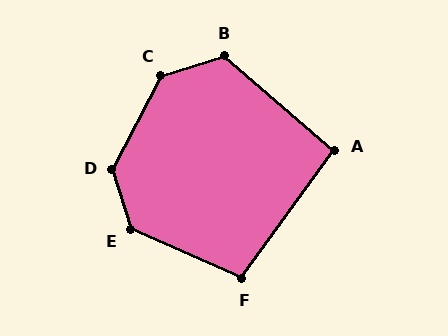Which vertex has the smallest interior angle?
A, at approximately 95 degrees.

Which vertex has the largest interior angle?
D, at approximately 135 degrees.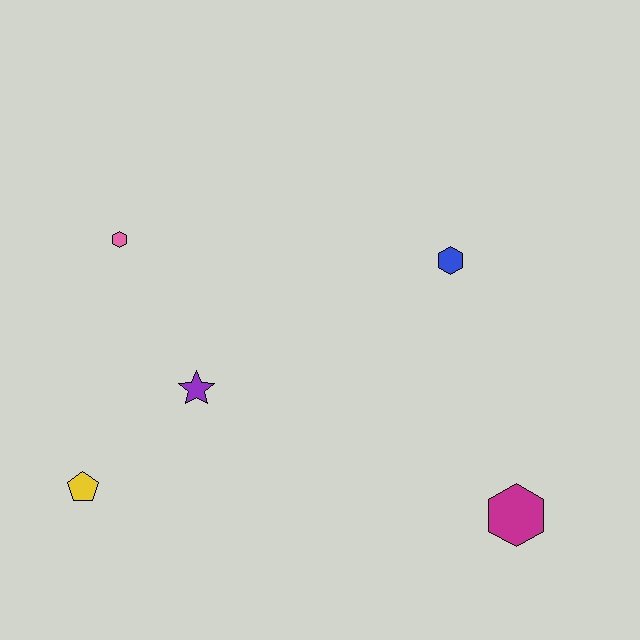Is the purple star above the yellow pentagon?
Yes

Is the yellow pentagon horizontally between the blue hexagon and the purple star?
No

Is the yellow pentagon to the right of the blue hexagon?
No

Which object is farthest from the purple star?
The magenta hexagon is farthest from the purple star.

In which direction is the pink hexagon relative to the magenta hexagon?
The pink hexagon is to the left of the magenta hexagon.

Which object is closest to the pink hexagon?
The purple star is closest to the pink hexagon.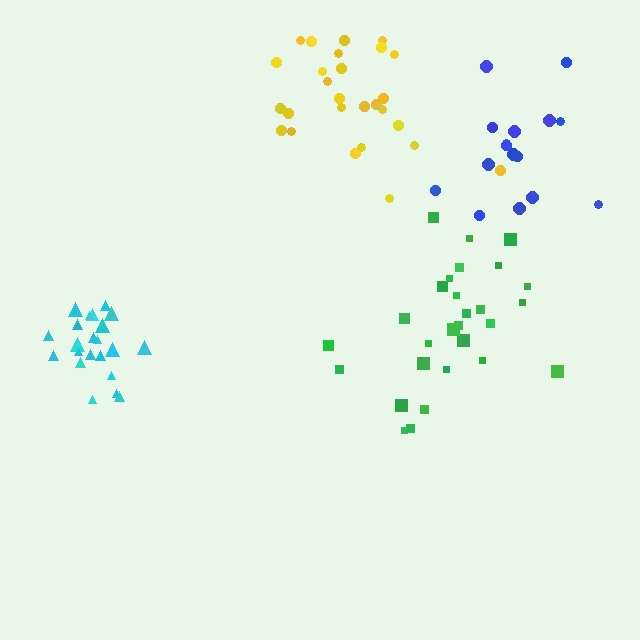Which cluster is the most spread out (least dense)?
Green.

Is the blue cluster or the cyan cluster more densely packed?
Cyan.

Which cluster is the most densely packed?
Cyan.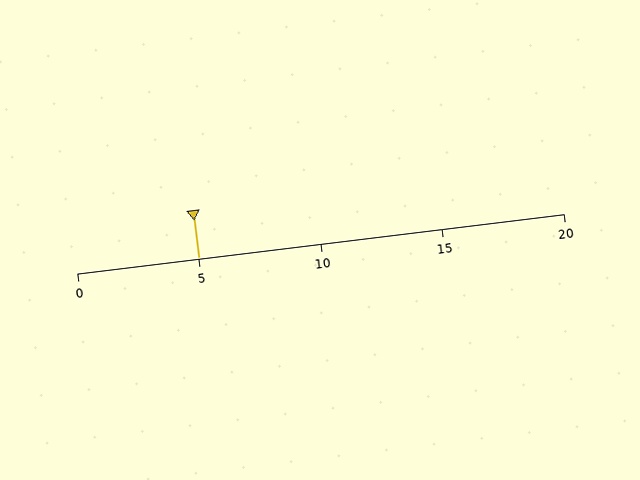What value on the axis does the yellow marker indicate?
The marker indicates approximately 5.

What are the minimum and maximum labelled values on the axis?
The axis runs from 0 to 20.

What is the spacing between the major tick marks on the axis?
The major ticks are spaced 5 apart.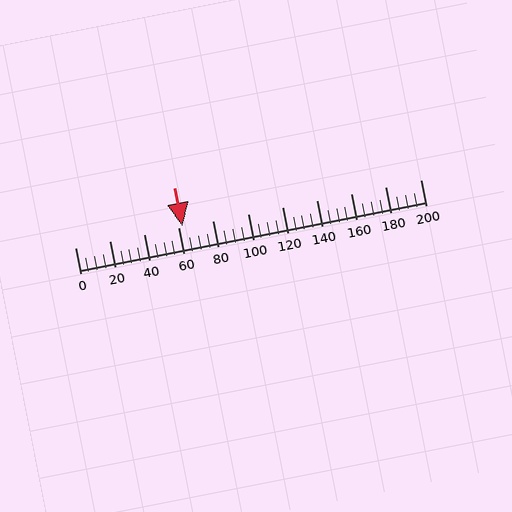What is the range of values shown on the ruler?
The ruler shows values from 0 to 200.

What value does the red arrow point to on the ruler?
The red arrow points to approximately 62.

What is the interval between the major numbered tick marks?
The major tick marks are spaced 20 units apart.